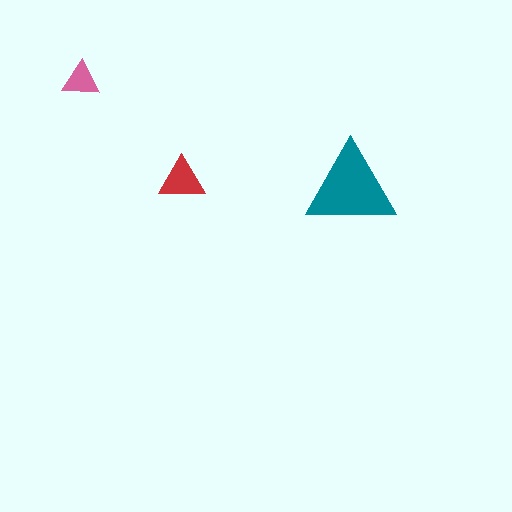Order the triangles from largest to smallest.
the teal one, the red one, the pink one.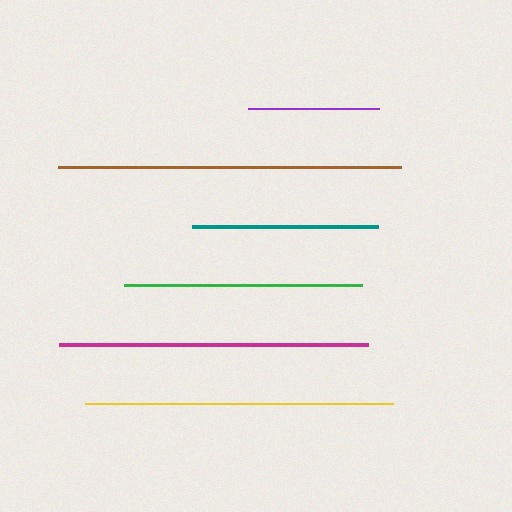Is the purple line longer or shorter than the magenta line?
The magenta line is longer than the purple line.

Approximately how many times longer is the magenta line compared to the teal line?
The magenta line is approximately 1.7 times the length of the teal line.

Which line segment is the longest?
The brown line is the longest at approximately 343 pixels.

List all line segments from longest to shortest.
From longest to shortest: brown, magenta, yellow, green, teal, purple.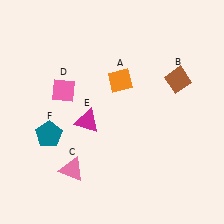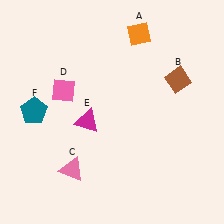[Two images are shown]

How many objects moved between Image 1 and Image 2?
2 objects moved between the two images.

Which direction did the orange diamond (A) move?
The orange diamond (A) moved up.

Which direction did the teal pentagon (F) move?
The teal pentagon (F) moved up.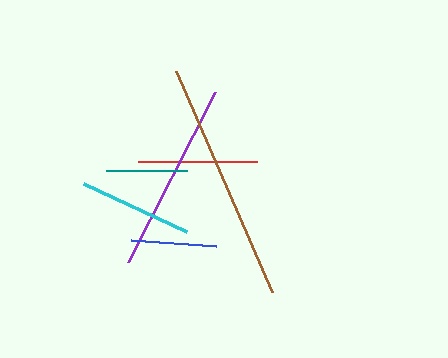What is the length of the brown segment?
The brown segment is approximately 240 pixels long.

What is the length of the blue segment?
The blue segment is approximately 85 pixels long.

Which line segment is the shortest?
The teal line is the shortest at approximately 81 pixels.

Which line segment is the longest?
The brown line is the longest at approximately 240 pixels.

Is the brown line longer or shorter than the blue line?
The brown line is longer than the blue line.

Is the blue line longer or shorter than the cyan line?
The cyan line is longer than the blue line.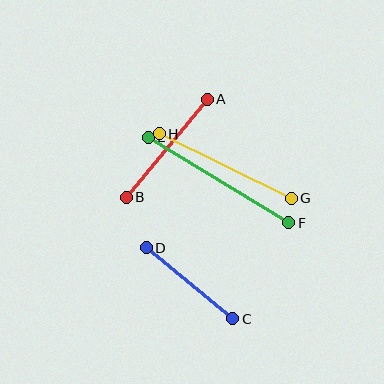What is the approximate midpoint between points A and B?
The midpoint is at approximately (167, 148) pixels.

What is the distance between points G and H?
The distance is approximately 147 pixels.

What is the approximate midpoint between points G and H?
The midpoint is at approximately (225, 166) pixels.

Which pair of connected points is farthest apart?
Points E and F are farthest apart.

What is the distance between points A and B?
The distance is approximately 127 pixels.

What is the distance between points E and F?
The distance is approximately 165 pixels.